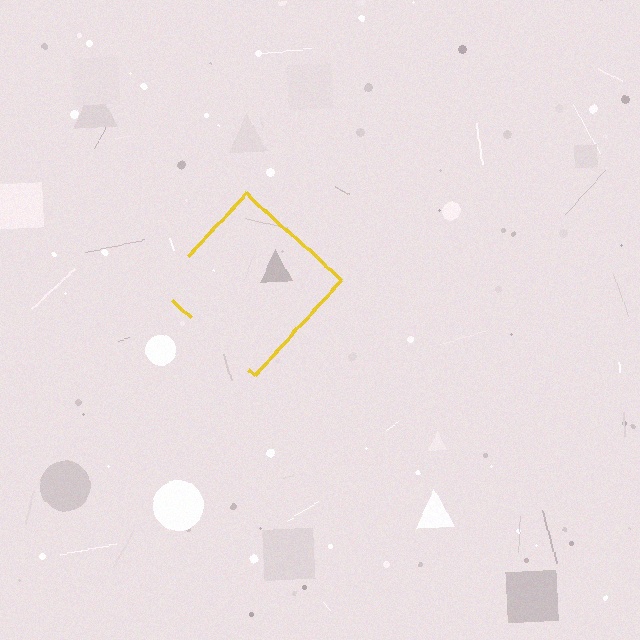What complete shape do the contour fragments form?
The contour fragments form a diamond.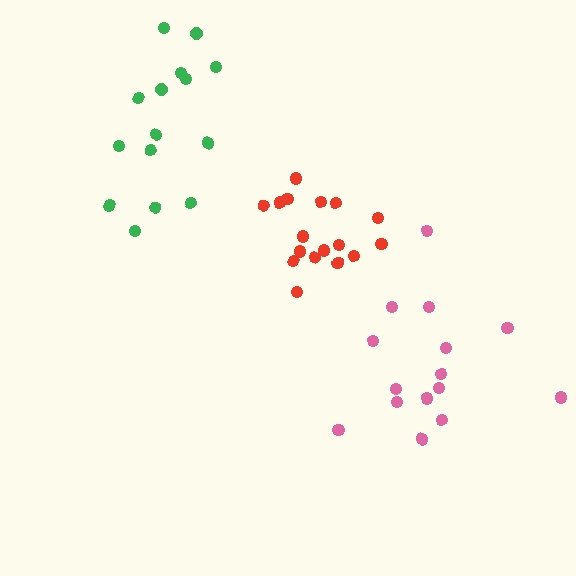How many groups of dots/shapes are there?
There are 3 groups.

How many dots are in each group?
Group 1: 15 dots, Group 2: 17 dots, Group 3: 15 dots (47 total).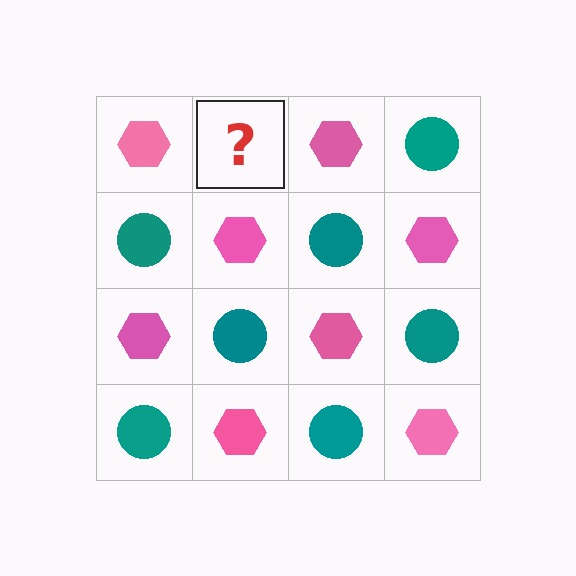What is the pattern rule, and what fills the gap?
The rule is that it alternates pink hexagon and teal circle in a checkerboard pattern. The gap should be filled with a teal circle.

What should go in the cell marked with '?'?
The missing cell should contain a teal circle.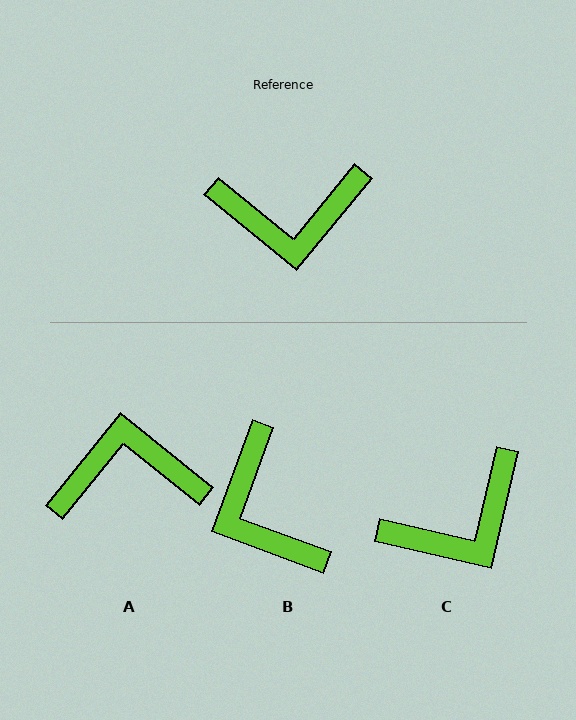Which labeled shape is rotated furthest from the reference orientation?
A, about 180 degrees away.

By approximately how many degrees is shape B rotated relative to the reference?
Approximately 71 degrees clockwise.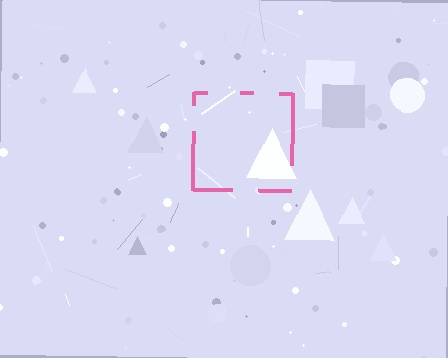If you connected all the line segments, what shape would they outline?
They would outline a square.